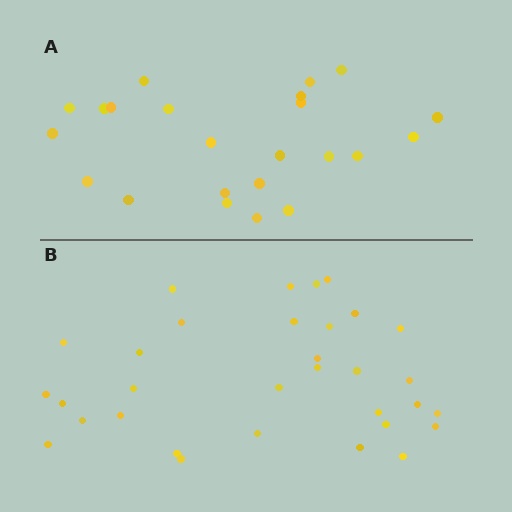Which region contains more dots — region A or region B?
Region B (the bottom region) has more dots.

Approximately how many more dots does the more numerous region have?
Region B has roughly 8 or so more dots than region A.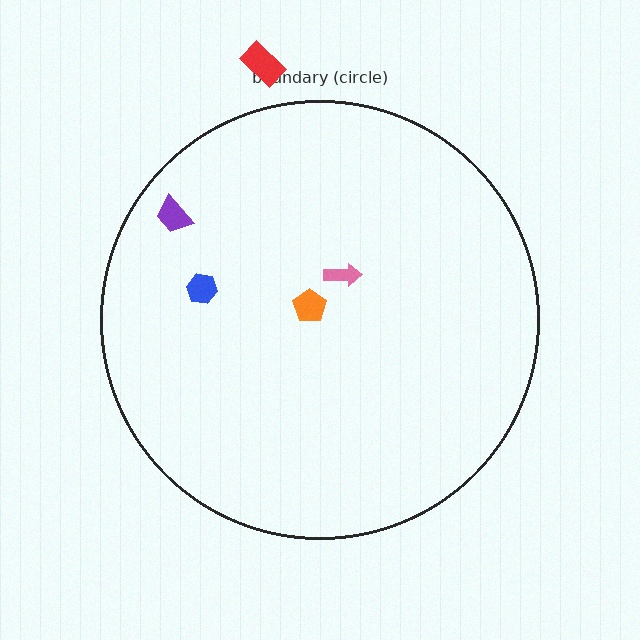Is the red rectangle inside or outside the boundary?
Outside.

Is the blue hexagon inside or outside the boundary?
Inside.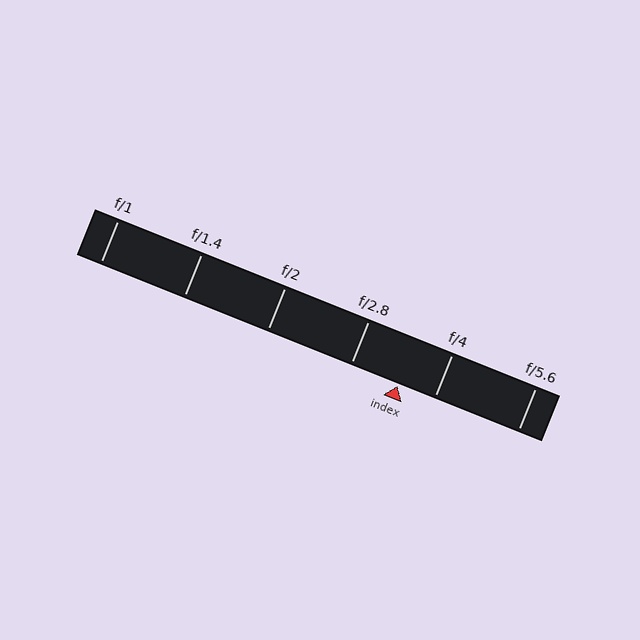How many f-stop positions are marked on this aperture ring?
There are 6 f-stop positions marked.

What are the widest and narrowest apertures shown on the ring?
The widest aperture shown is f/1 and the narrowest is f/5.6.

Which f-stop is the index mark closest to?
The index mark is closest to f/4.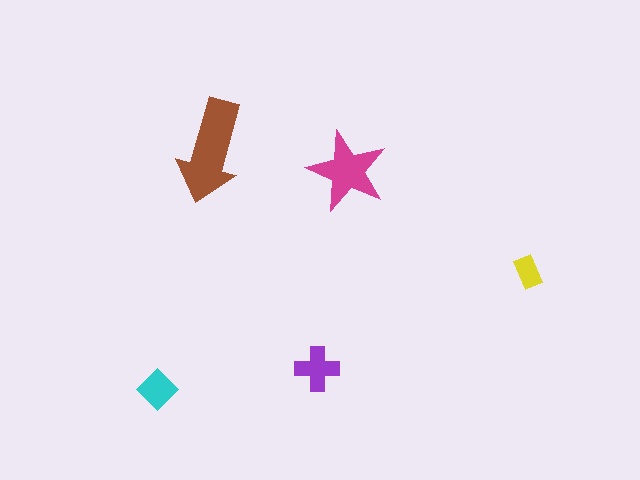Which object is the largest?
The brown arrow.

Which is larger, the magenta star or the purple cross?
The magenta star.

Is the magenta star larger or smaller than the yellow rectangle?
Larger.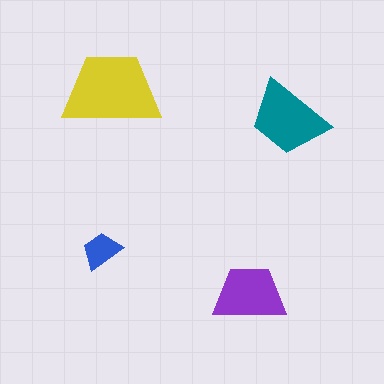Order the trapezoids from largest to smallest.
the yellow one, the teal one, the purple one, the blue one.